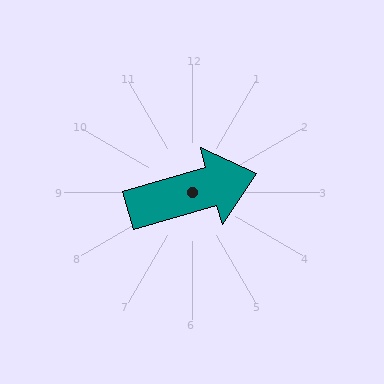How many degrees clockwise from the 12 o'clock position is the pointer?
Approximately 74 degrees.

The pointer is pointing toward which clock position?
Roughly 2 o'clock.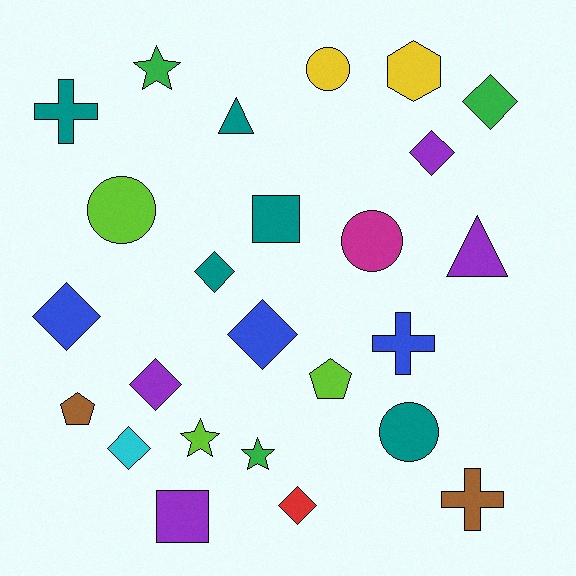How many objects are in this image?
There are 25 objects.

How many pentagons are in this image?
There are 2 pentagons.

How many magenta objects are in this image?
There is 1 magenta object.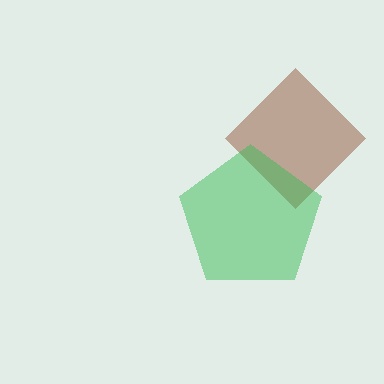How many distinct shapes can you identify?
There are 2 distinct shapes: a brown diamond, a green pentagon.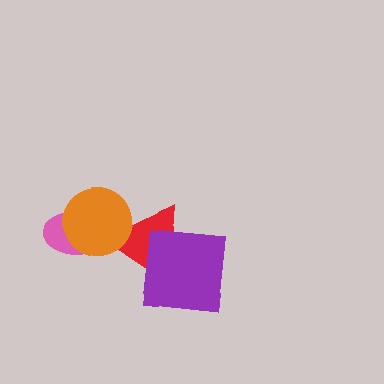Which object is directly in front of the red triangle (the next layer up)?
The purple square is directly in front of the red triangle.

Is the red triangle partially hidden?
Yes, it is partially covered by another shape.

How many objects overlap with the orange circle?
2 objects overlap with the orange circle.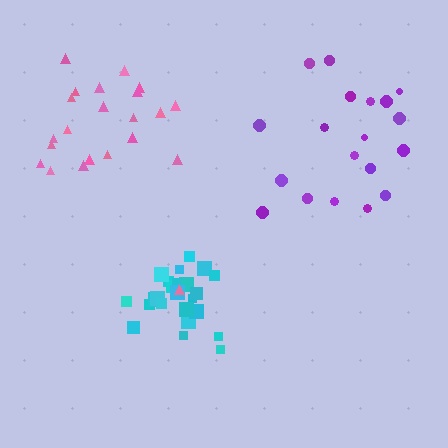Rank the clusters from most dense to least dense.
cyan, pink, purple.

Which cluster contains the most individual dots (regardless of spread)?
Cyan (24).